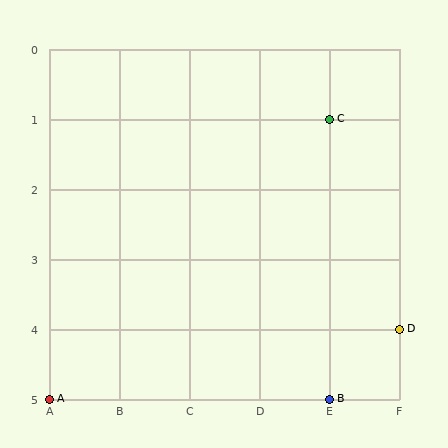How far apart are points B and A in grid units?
Points B and A are 4 columns apart.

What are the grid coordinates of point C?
Point C is at grid coordinates (E, 1).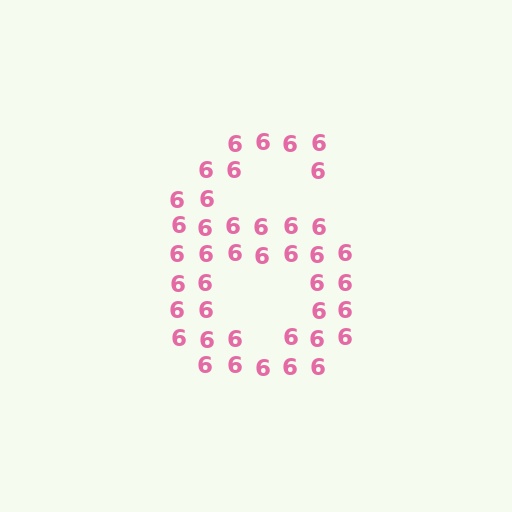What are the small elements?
The small elements are digit 6's.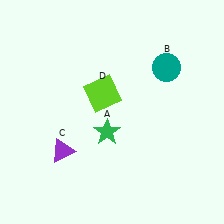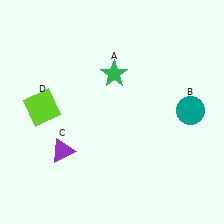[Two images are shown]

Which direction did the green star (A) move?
The green star (A) moved up.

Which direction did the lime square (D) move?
The lime square (D) moved left.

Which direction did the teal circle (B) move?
The teal circle (B) moved down.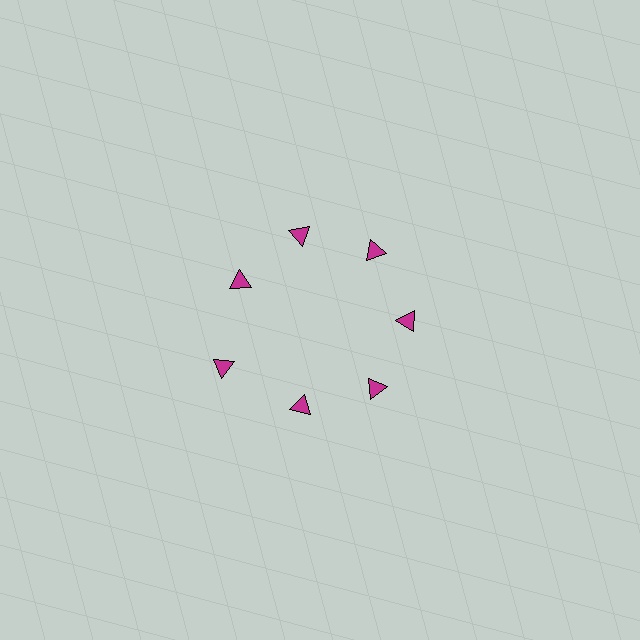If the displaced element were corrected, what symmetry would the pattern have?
It would have 7-fold rotational symmetry — the pattern would map onto itself every 51 degrees.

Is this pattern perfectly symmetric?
No. The 7 magenta triangles are arranged in a ring, but one element near the 8 o'clock position is pushed outward from the center, breaking the 7-fold rotational symmetry.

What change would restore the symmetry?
The symmetry would be restored by moving it inward, back onto the ring so that all 7 triangles sit at equal angles and equal distance from the center.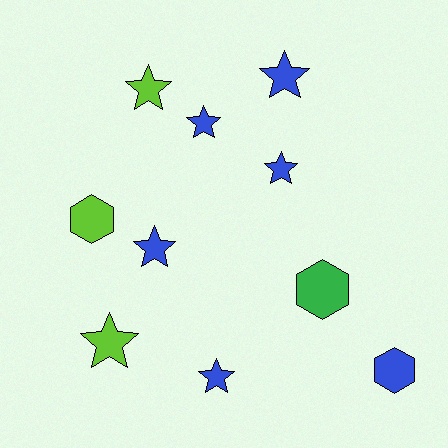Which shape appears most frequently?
Star, with 7 objects.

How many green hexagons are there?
There is 1 green hexagon.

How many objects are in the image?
There are 10 objects.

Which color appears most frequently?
Blue, with 6 objects.